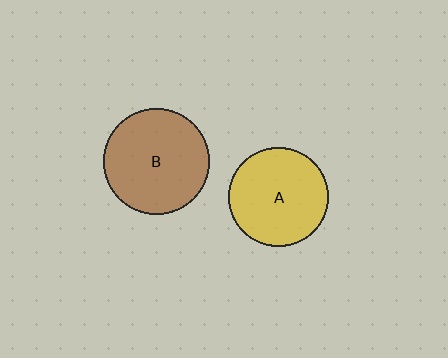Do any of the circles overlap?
No, none of the circles overlap.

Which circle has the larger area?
Circle B (brown).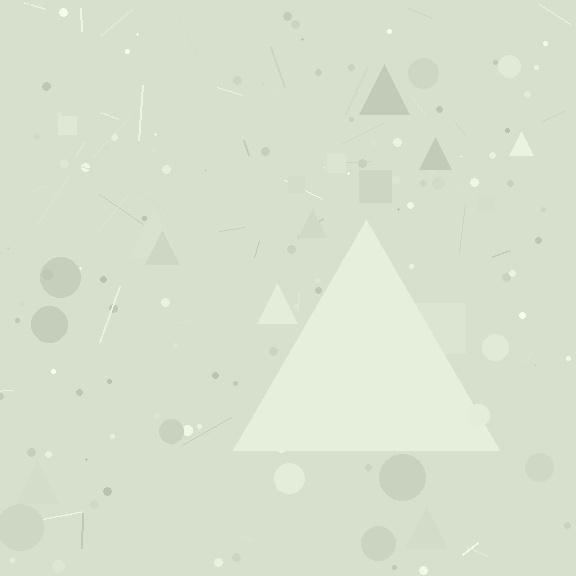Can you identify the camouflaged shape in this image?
The camouflaged shape is a triangle.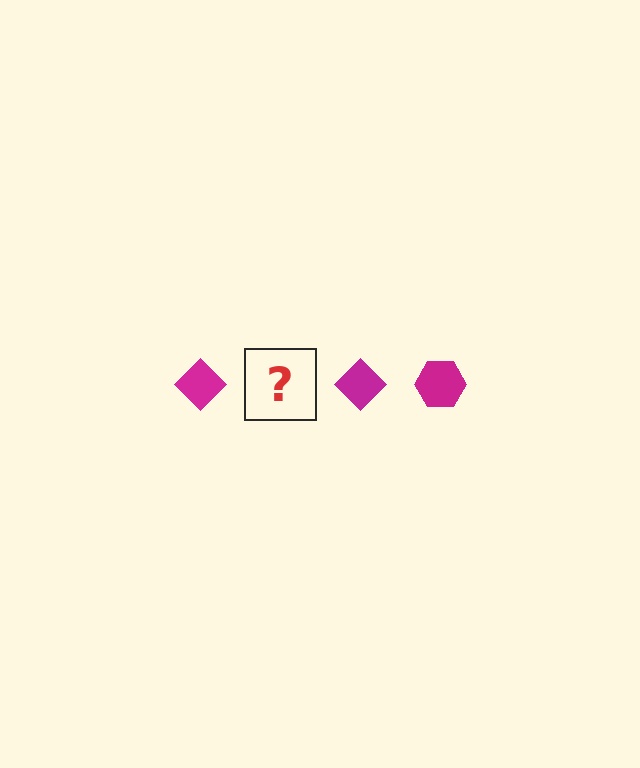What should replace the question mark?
The question mark should be replaced with a magenta hexagon.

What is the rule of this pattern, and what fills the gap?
The rule is that the pattern cycles through diamond, hexagon shapes in magenta. The gap should be filled with a magenta hexagon.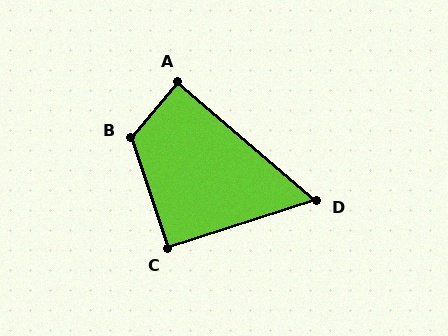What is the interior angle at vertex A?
Approximately 89 degrees (approximately right).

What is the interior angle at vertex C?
Approximately 91 degrees (approximately right).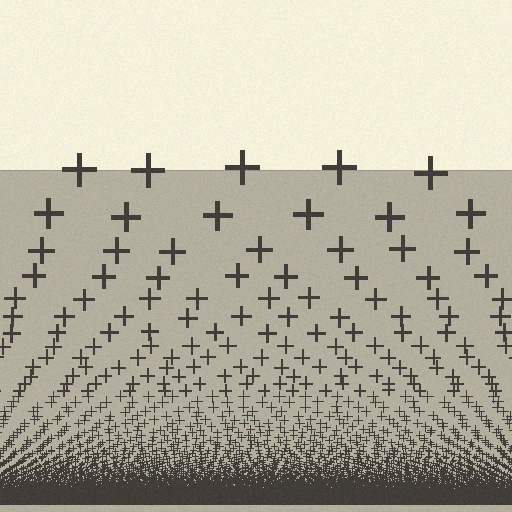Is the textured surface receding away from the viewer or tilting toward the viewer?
The surface appears to tilt toward the viewer. Texture elements get larger and sparser toward the top.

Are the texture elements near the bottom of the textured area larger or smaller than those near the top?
Smaller. The gradient is inverted — elements near the bottom are smaller and denser.